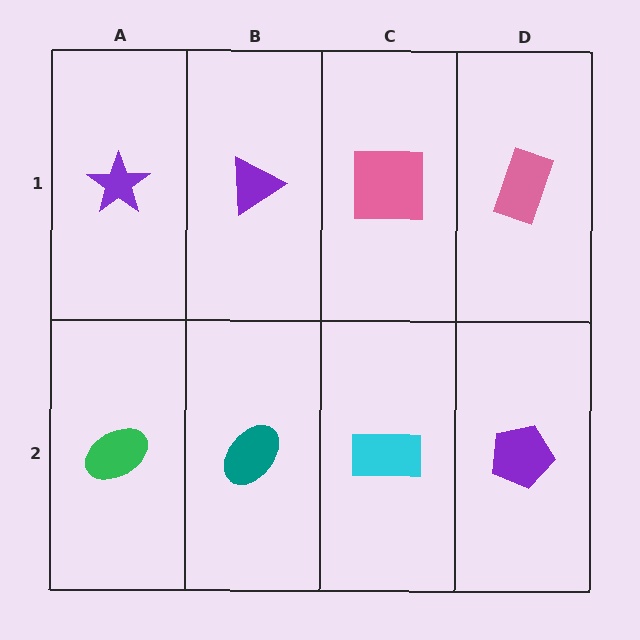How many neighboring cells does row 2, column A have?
2.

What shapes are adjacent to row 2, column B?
A purple triangle (row 1, column B), a green ellipse (row 2, column A), a cyan rectangle (row 2, column C).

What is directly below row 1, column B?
A teal ellipse.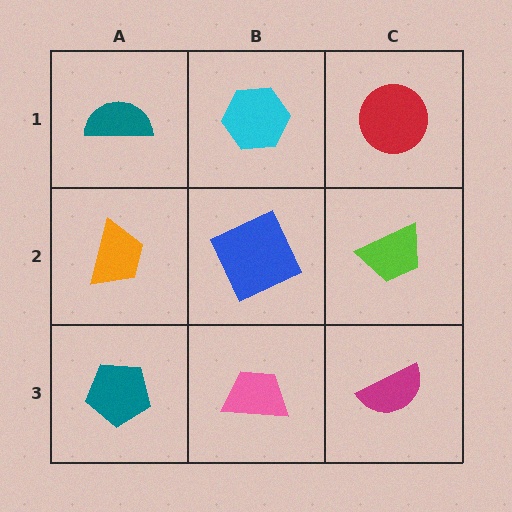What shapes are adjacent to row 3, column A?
An orange trapezoid (row 2, column A), a pink trapezoid (row 3, column B).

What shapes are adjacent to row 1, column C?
A lime trapezoid (row 2, column C), a cyan hexagon (row 1, column B).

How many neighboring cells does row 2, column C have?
3.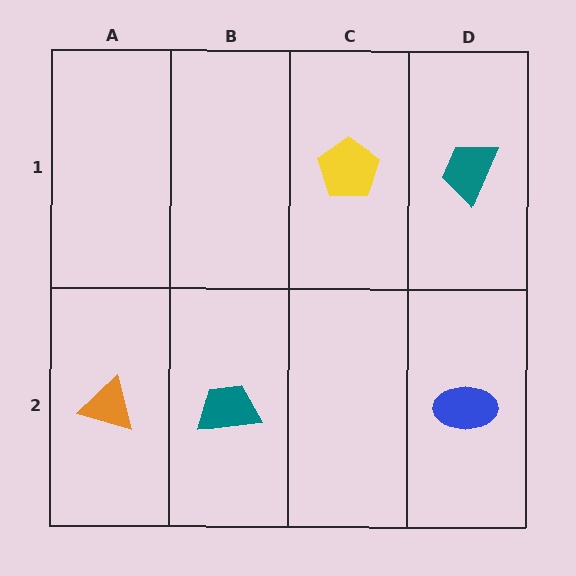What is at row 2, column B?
A teal trapezoid.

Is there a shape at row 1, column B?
No, that cell is empty.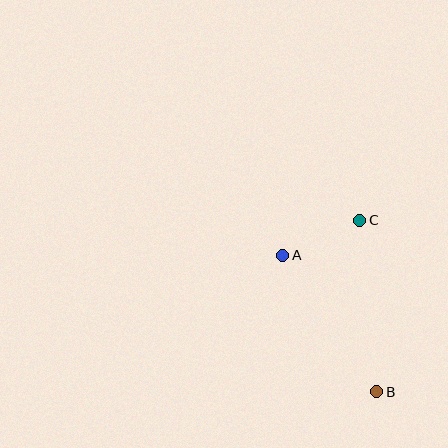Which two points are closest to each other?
Points A and C are closest to each other.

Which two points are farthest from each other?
Points B and C are farthest from each other.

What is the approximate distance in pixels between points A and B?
The distance between A and B is approximately 166 pixels.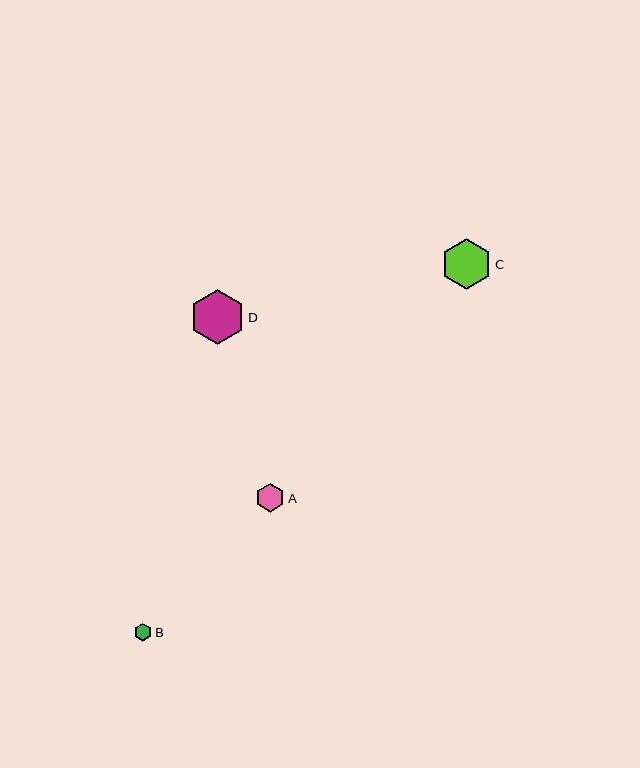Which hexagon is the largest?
Hexagon D is the largest with a size of approximately 55 pixels.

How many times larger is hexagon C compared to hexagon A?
Hexagon C is approximately 1.8 times the size of hexagon A.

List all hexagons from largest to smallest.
From largest to smallest: D, C, A, B.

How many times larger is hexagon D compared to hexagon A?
Hexagon D is approximately 1.9 times the size of hexagon A.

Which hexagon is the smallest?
Hexagon B is the smallest with a size of approximately 18 pixels.